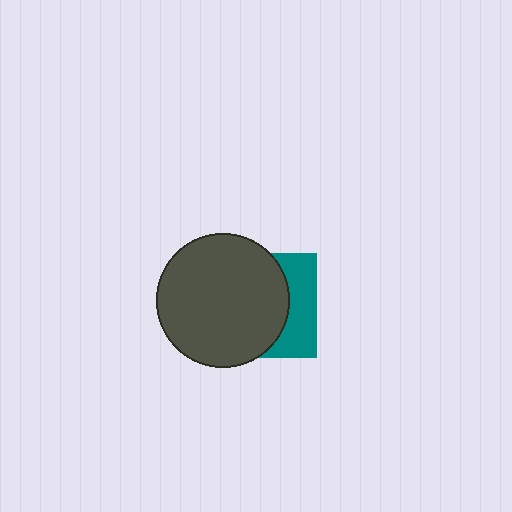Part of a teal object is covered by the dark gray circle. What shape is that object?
It is a square.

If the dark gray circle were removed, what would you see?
You would see the complete teal square.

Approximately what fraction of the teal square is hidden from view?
Roughly 67% of the teal square is hidden behind the dark gray circle.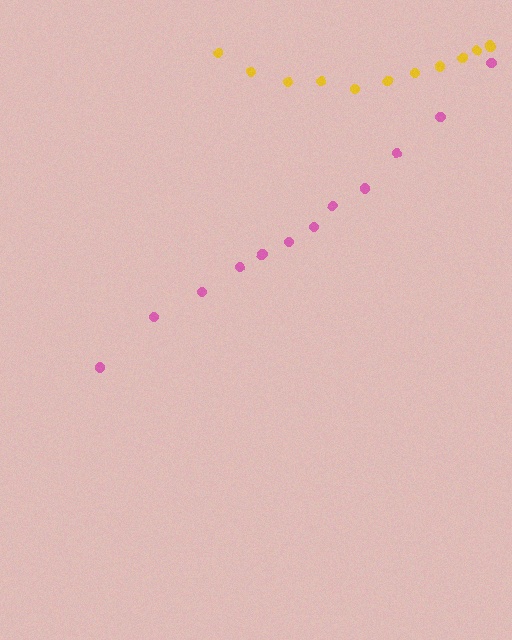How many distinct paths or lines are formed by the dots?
There are 2 distinct paths.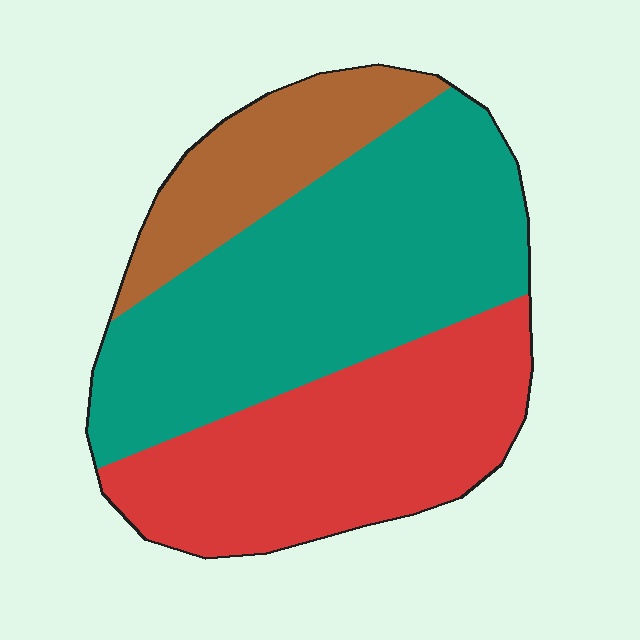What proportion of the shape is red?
Red takes up about three eighths (3/8) of the shape.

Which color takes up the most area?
Teal, at roughly 45%.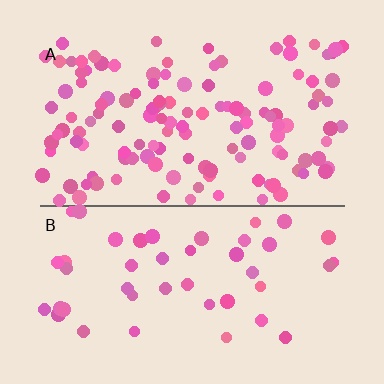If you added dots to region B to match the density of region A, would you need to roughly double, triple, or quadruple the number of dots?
Approximately triple.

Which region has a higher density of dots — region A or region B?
A (the top).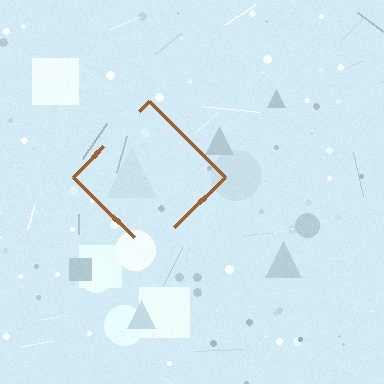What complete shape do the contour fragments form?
The contour fragments form a diamond.